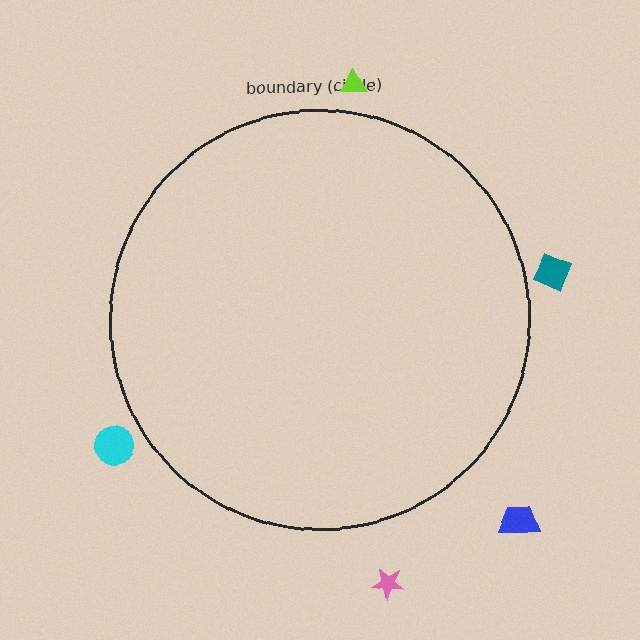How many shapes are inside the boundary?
0 inside, 5 outside.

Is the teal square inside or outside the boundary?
Outside.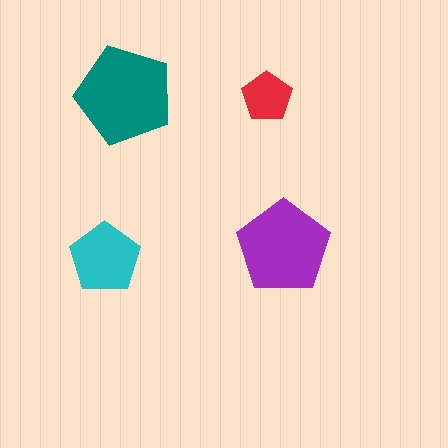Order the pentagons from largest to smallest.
the teal one, the purple one, the cyan one, the red one.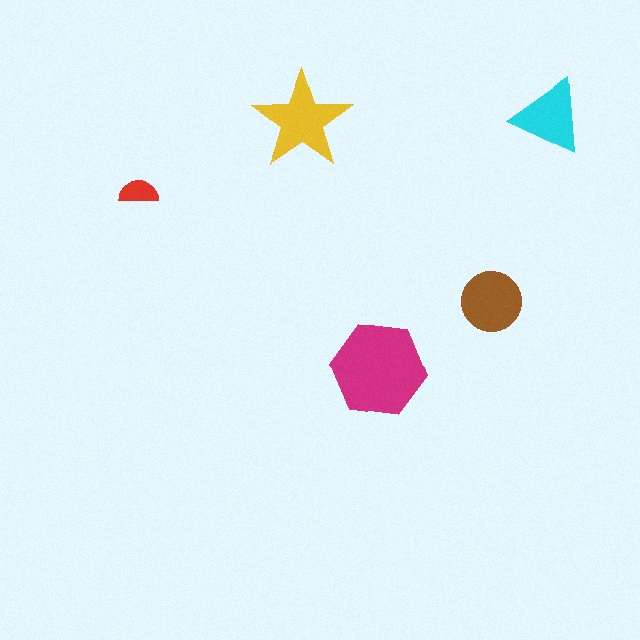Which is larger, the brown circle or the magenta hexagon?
The magenta hexagon.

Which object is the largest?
The magenta hexagon.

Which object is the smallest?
The red semicircle.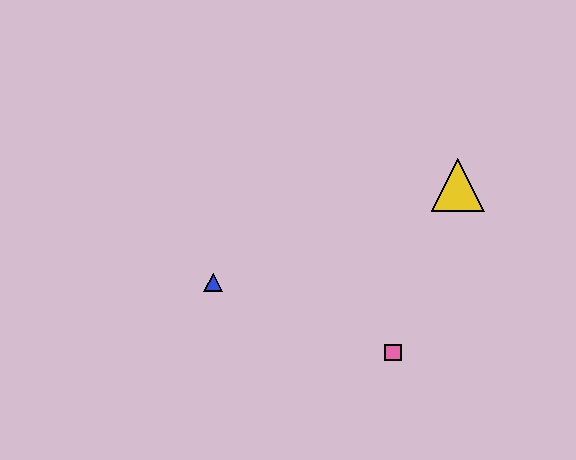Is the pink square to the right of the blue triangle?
Yes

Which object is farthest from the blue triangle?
The yellow triangle is farthest from the blue triangle.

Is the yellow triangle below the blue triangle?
No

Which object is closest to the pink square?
The yellow triangle is closest to the pink square.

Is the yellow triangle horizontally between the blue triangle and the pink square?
No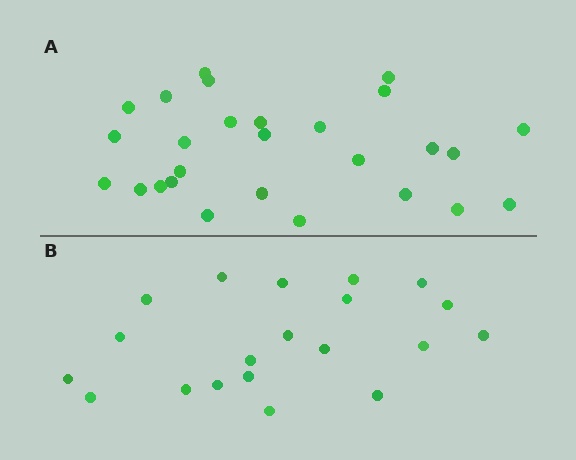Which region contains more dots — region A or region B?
Region A (the top region) has more dots.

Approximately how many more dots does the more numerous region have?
Region A has roughly 8 or so more dots than region B.